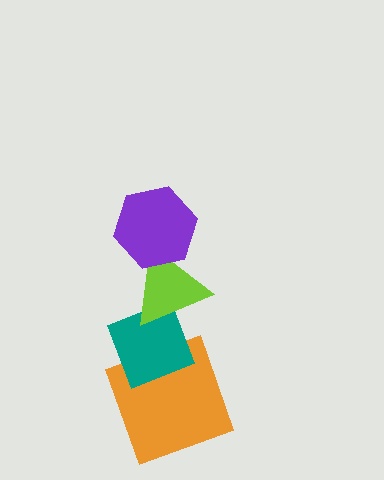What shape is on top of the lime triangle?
The purple hexagon is on top of the lime triangle.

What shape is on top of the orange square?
The teal diamond is on top of the orange square.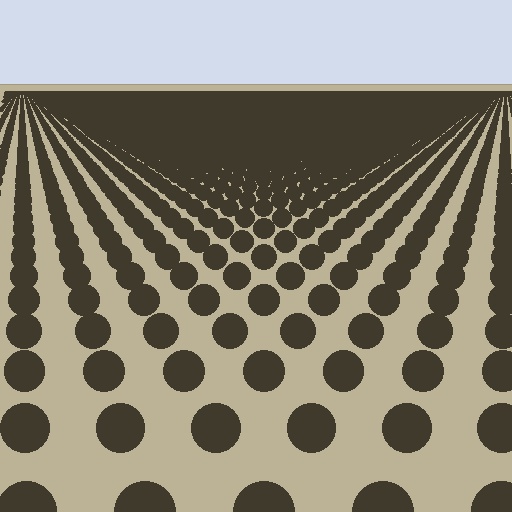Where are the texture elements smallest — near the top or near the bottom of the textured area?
Near the top.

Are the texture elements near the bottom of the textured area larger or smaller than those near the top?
Larger. Near the bottom, elements are closer to the viewer and appear at a bigger on-screen size.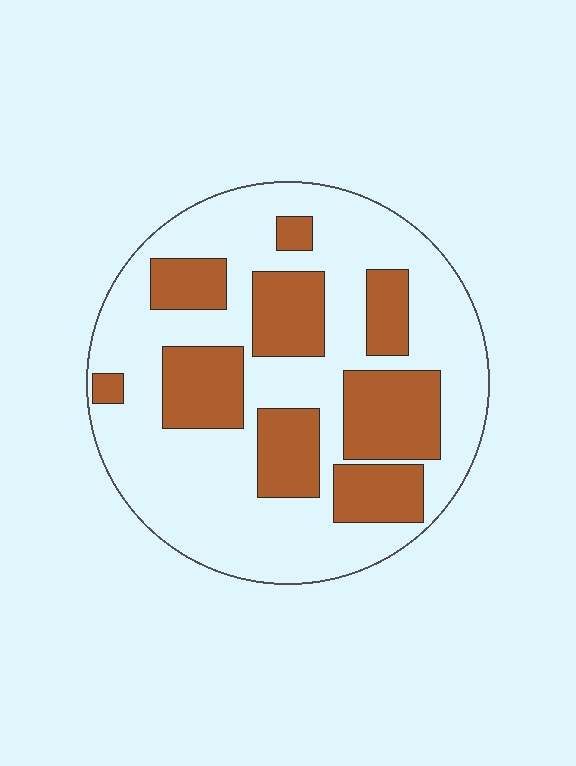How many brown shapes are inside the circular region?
9.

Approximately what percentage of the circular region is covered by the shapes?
Approximately 35%.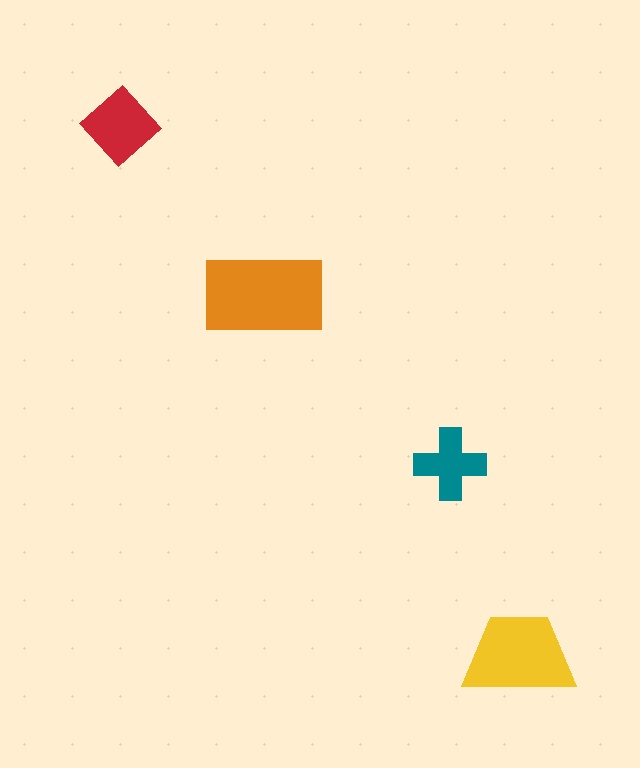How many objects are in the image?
There are 4 objects in the image.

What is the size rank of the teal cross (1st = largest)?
4th.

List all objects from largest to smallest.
The orange rectangle, the yellow trapezoid, the red diamond, the teal cross.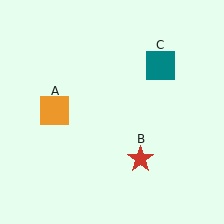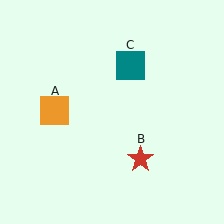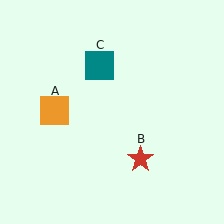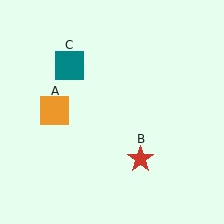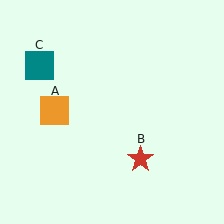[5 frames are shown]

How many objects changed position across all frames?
1 object changed position: teal square (object C).